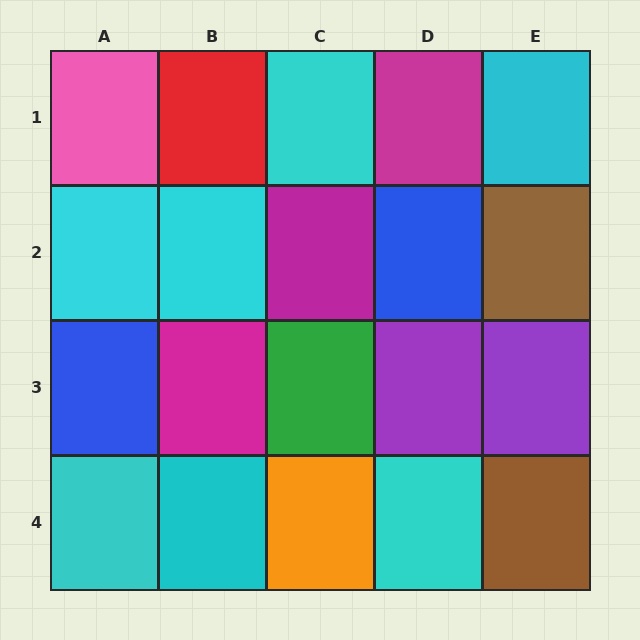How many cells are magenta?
3 cells are magenta.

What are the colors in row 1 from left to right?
Pink, red, cyan, magenta, cyan.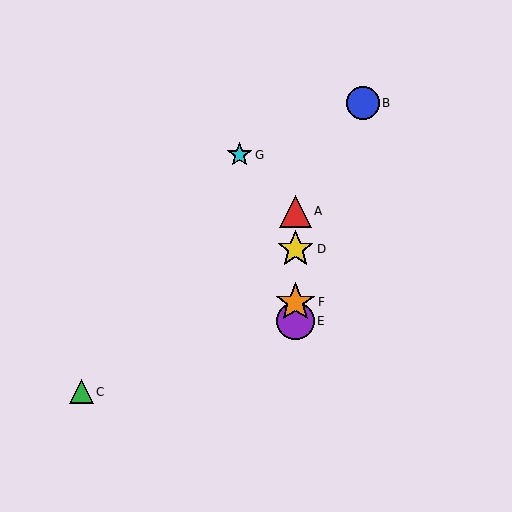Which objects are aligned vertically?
Objects A, D, E, F are aligned vertically.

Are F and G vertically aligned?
No, F is at x≈295 and G is at x≈239.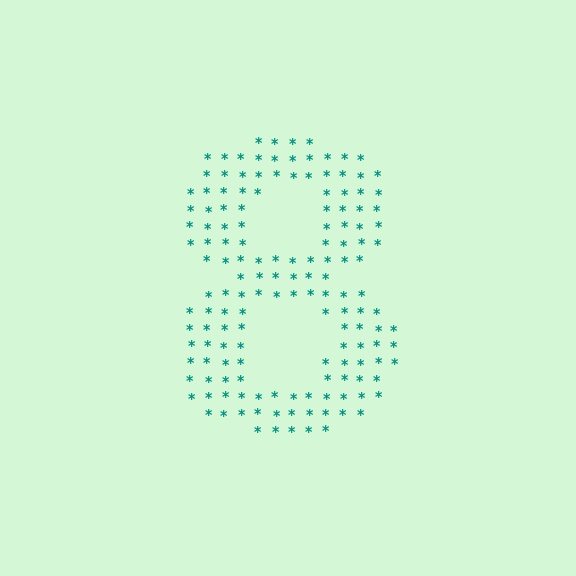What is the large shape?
The large shape is the digit 8.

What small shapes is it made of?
It is made of small asterisks.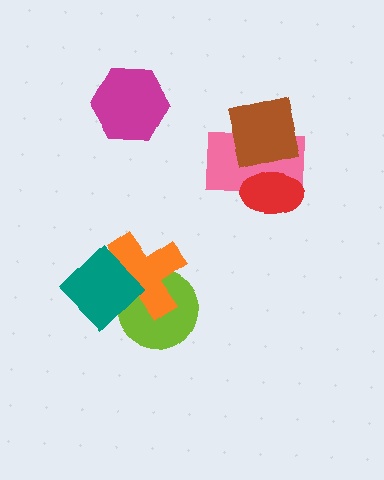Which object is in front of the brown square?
The red ellipse is in front of the brown square.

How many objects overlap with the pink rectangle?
2 objects overlap with the pink rectangle.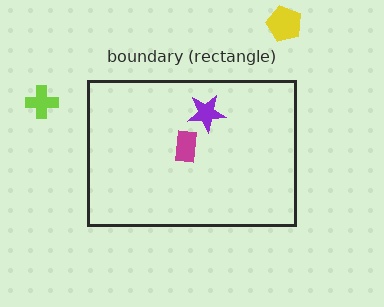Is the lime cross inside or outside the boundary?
Outside.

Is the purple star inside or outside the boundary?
Inside.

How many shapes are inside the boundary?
2 inside, 2 outside.